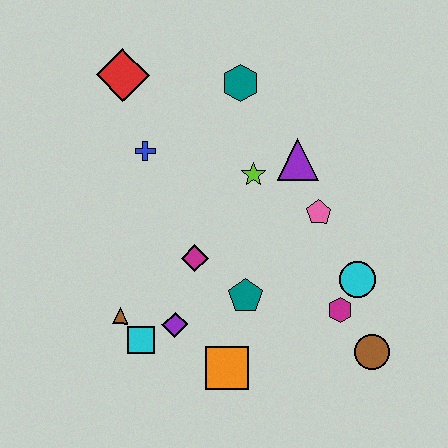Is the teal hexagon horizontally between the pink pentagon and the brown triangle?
Yes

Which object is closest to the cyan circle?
The magenta hexagon is closest to the cyan circle.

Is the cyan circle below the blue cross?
Yes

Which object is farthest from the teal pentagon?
The red diamond is farthest from the teal pentagon.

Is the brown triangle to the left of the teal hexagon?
Yes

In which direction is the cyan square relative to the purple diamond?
The cyan square is to the left of the purple diamond.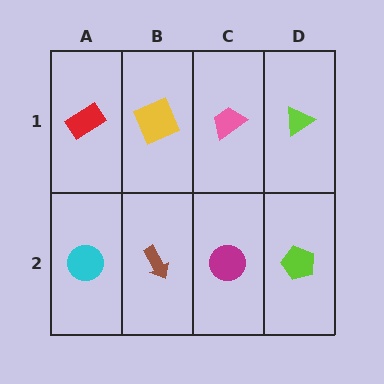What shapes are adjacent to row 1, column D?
A lime pentagon (row 2, column D), a pink trapezoid (row 1, column C).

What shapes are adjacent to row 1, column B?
A brown arrow (row 2, column B), a red rectangle (row 1, column A), a pink trapezoid (row 1, column C).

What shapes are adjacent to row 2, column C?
A pink trapezoid (row 1, column C), a brown arrow (row 2, column B), a lime pentagon (row 2, column D).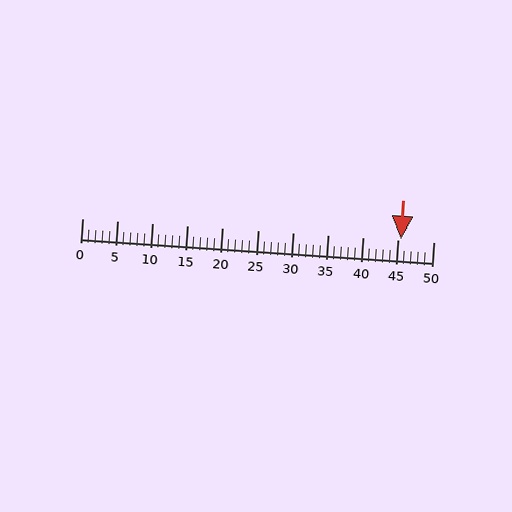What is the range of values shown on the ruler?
The ruler shows values from 0 to 50.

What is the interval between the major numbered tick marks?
The major tick marks are spaced 5 units apart.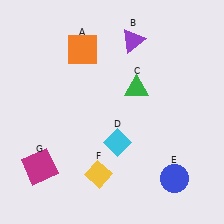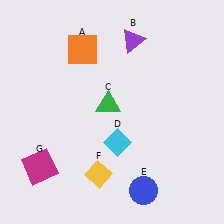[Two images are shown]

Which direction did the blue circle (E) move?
The blue circle (E) moved left.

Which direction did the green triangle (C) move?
The green triangle (C) moved left.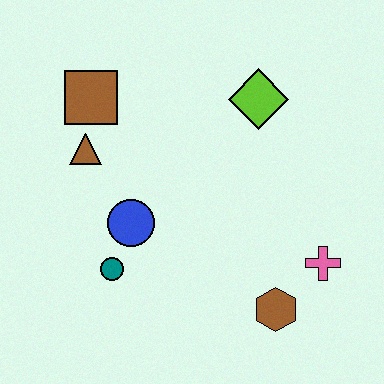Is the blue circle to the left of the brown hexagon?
Yes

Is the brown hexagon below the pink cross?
Yes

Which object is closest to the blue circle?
The teal circle is closest to the blue circle.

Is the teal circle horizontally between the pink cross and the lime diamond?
No